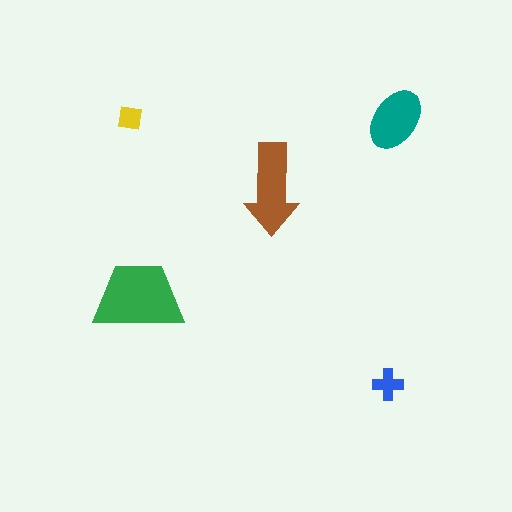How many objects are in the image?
There are 5 objects in the image.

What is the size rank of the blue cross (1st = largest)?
4th.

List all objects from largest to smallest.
The green trapezoid, the brown arrow, the teal ellipse, the blue cross, the yellow square.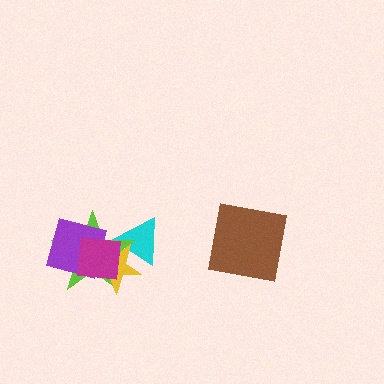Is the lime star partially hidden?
Yes, it is partially covered by another shape.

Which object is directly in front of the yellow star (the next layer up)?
The purple square is directly in front of the yellow star.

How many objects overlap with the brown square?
0 objects overlap with the brown square.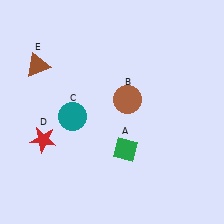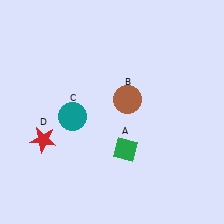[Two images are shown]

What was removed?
The brown triangle (E) was removed in Image 2.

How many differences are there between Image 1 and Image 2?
There is 1 difference between the two images.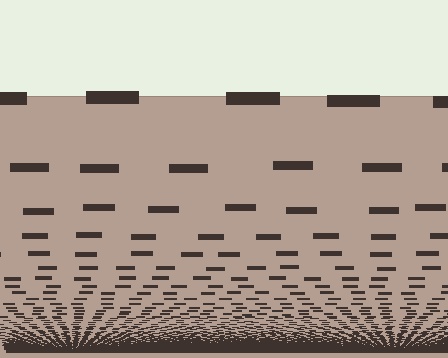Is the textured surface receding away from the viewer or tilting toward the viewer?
The surface appears to tilt toward the viewer. Texture elements get larger and sparser toward the top.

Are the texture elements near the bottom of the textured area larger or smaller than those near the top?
Smaller. The gradient is inverted — elements near the bottom are smaller and denser.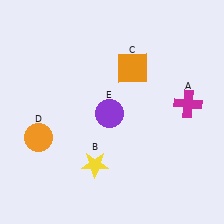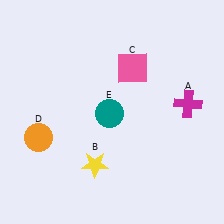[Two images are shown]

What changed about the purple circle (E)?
In Image 1, E is purple. In Image 2, it changed to teal.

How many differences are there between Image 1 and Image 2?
There are 2 differences between the two images.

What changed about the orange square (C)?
In Image 1, C is orange. In Image 2, it changed to pink.